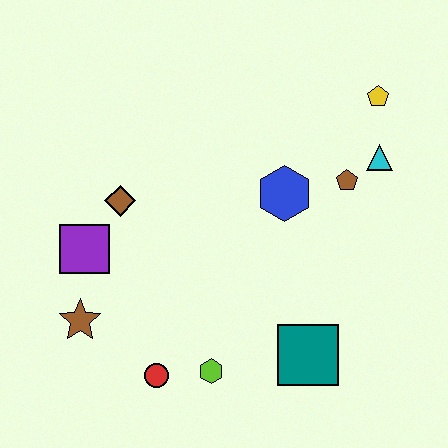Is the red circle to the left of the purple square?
No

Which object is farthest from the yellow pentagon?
The brown star is farthest from the yellow pentagon.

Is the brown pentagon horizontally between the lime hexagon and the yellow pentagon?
Yes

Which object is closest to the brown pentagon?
The cyan triangle is closest to the brown pentagon.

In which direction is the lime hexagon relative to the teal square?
The lime hexagon is to the left of the teal square.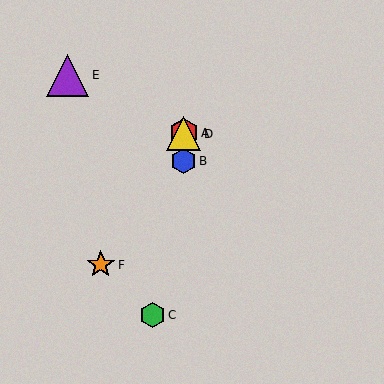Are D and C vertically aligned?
No, D is at x≈184 and C is at x≈152.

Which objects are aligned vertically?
Objects A, B, D are aligned vertically.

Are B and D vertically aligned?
Yes, both are at x≈184.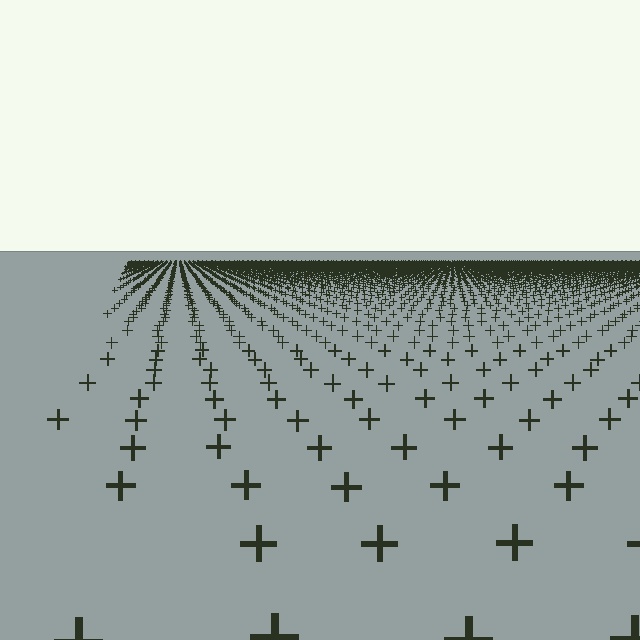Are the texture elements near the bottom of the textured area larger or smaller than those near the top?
Larger. Near the bottom, elements are closer to the viewer and appear at a bigger on-screen size.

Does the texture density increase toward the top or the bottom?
Density increases toward the top.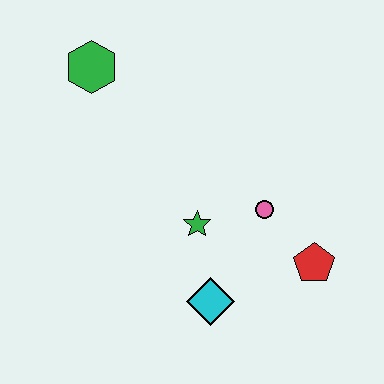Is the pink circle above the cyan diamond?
Yes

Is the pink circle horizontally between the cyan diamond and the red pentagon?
Yes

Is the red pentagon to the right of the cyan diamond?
Yes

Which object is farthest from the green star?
The green hexagon is farthest from the green star.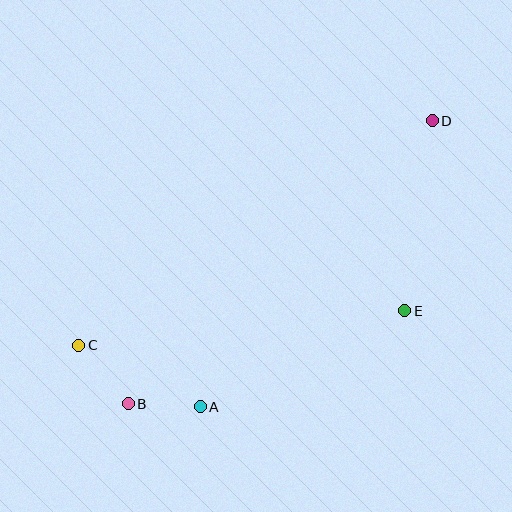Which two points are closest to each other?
Points A and B are closest to each other.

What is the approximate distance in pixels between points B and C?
The distance between B and C is approximately 77 pixels.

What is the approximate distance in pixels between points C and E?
The distance between C and E is approximately 327 pixels.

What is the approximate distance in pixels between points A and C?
The distance between A and C is approximately 136 pixels.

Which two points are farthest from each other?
Points C and D are farthest from each other.